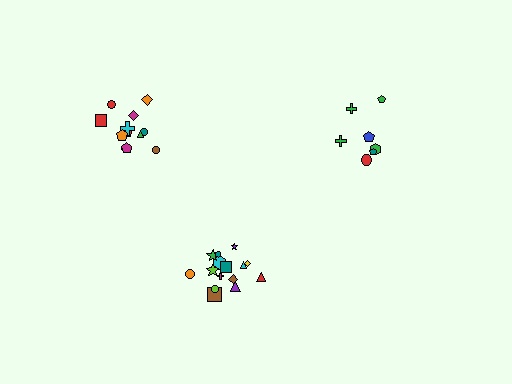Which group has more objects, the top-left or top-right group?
The top-left group.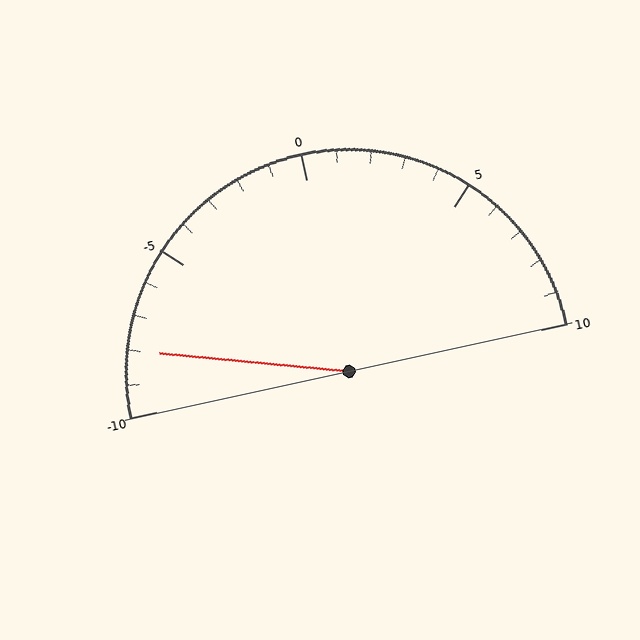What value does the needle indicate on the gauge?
The needle indicates approximately -8.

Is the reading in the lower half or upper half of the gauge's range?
The reading is in the lower half of the range (-10 to 10).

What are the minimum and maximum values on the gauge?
The gauge ranges from -10 to 10.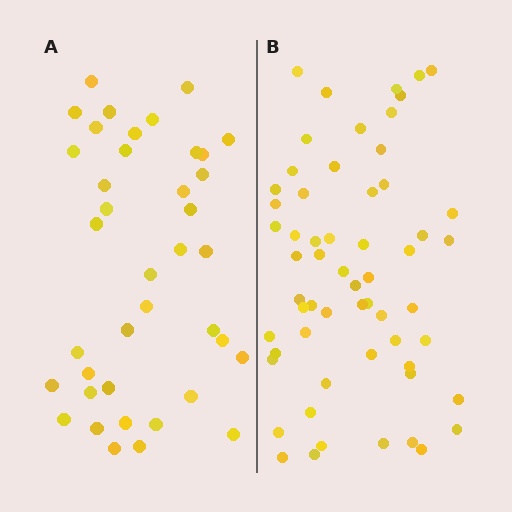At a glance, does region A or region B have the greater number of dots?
Region B (the right region) has more dots.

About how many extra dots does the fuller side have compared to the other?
Region B has approximately 20 more dots than region A.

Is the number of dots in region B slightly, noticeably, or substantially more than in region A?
Region B has substantially more. The ratio is roughly 1.5 to 1.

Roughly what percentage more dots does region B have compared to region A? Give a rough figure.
About 50% more.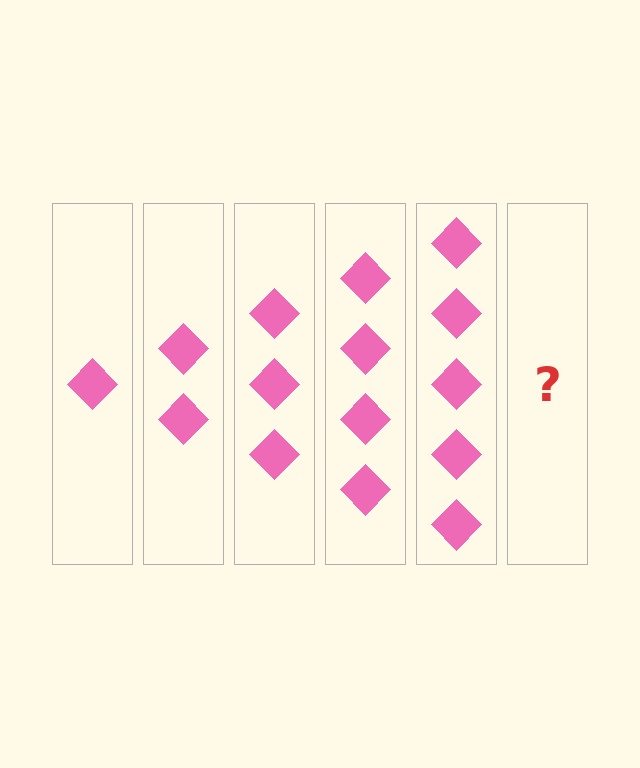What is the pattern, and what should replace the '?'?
The pattern is that each step adds one more diamond. The '?' should be 6 diamonds.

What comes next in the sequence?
The next element should be 6 diamonds.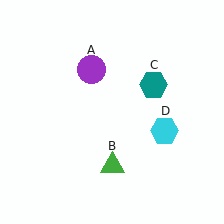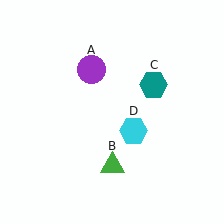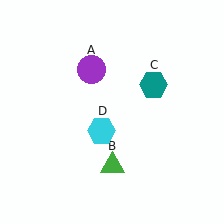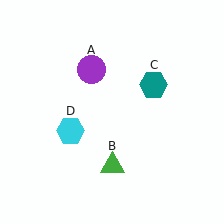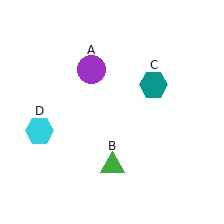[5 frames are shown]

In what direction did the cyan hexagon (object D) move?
The cyan hexagon (object D) moved left.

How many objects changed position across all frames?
1 object changed position: cyan hexagon (object D).